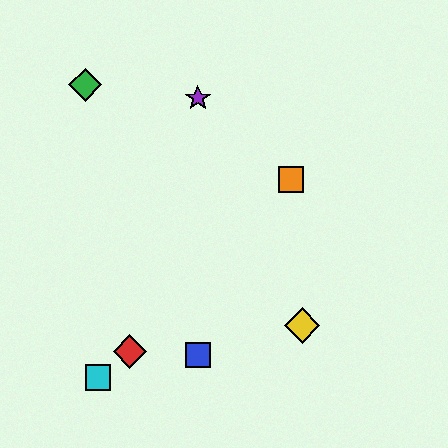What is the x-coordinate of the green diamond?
The green diamond is at x≈85.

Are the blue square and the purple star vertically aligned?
Yes, both are at x≈198.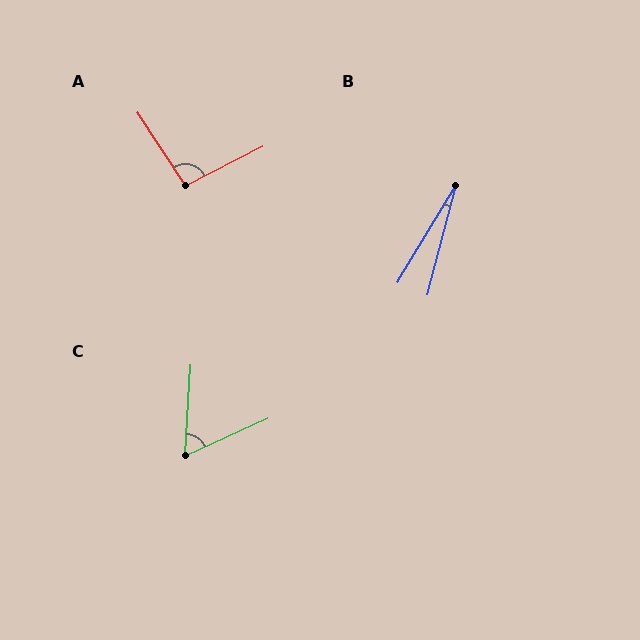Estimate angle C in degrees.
Approximately 62 degrees.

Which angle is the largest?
A, at approximately 96 degrees.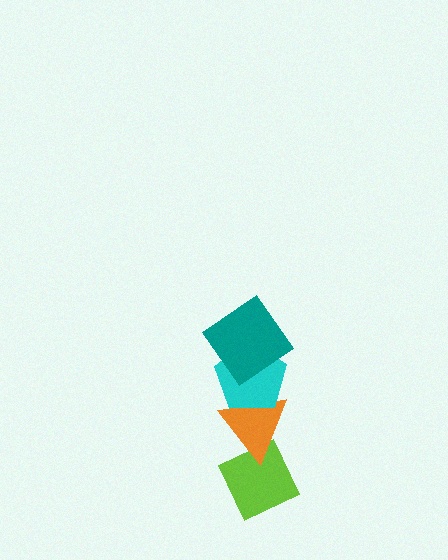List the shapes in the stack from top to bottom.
From top to bottom: the teal diamond, the cyan pentagon, the orange triangle, the lime diamond.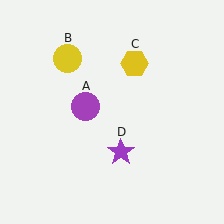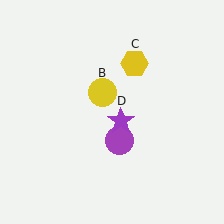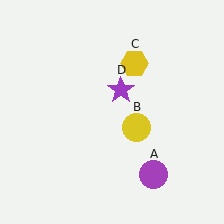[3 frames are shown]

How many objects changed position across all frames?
3 objects changed position: purple circle (object A), yellow circle (object B), purple star (object D).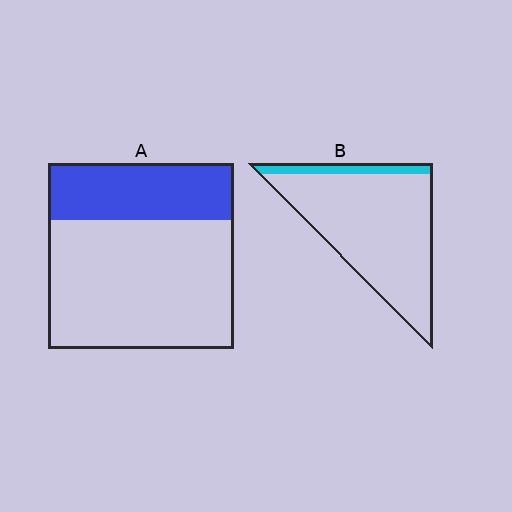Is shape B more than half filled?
No.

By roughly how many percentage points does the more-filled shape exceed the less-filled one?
By roughly 20 percentage points (A over B).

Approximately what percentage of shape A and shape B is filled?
A is approximately 30% and B is approximately 10%.